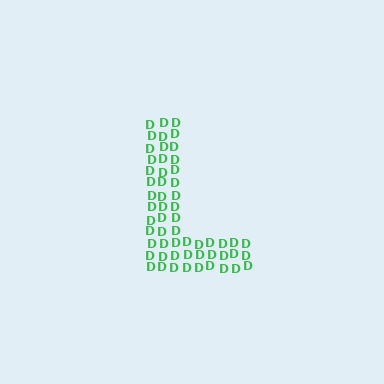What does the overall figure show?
The overall figure shows the letter L.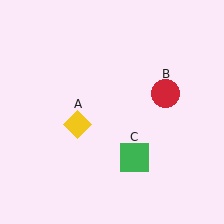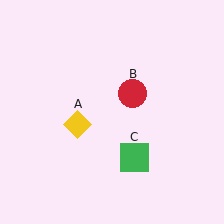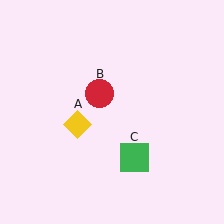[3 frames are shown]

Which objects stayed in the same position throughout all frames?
Yellow diamond (object A) and green square (object C) remained stationary.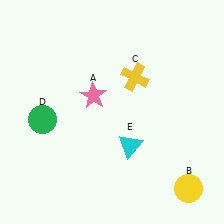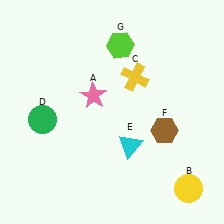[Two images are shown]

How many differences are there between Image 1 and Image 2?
There are 2 differences between the two images.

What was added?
A brown hexagon (F), a lime hexagon (G) were added in Image 2.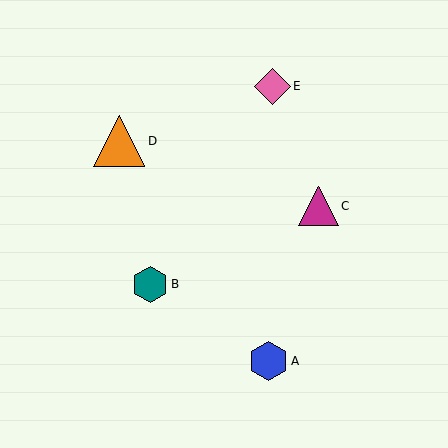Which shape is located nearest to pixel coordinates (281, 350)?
The blue hexagon (labeled A) at (269, 361) is nearest to that location.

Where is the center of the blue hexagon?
The center of the blue hexagon is at (269, 361).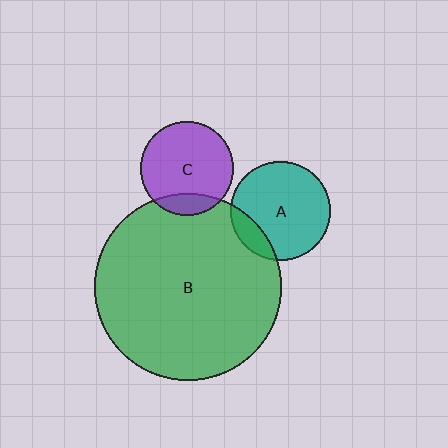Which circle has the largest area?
Circle B (green).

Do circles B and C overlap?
Yes.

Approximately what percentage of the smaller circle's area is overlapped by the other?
Approximately 15%.